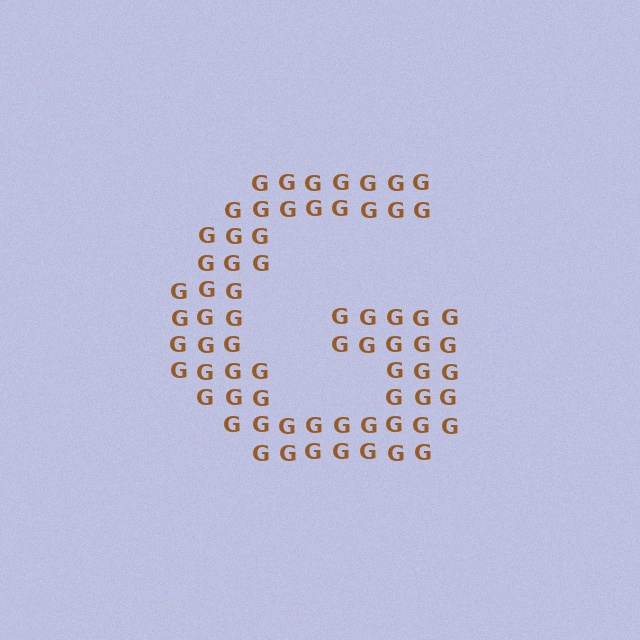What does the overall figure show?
The overall figure shows the letter G.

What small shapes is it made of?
It is made of small letter G's.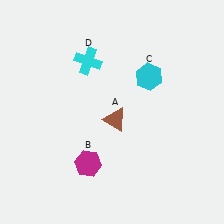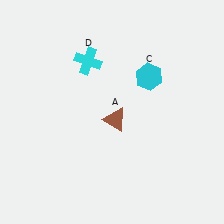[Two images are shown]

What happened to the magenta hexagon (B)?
The magenta hexagon (B) was removed in Image 2. It was in the bottom-left area of Image 1.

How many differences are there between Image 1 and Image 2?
There is 1 difference between the two images.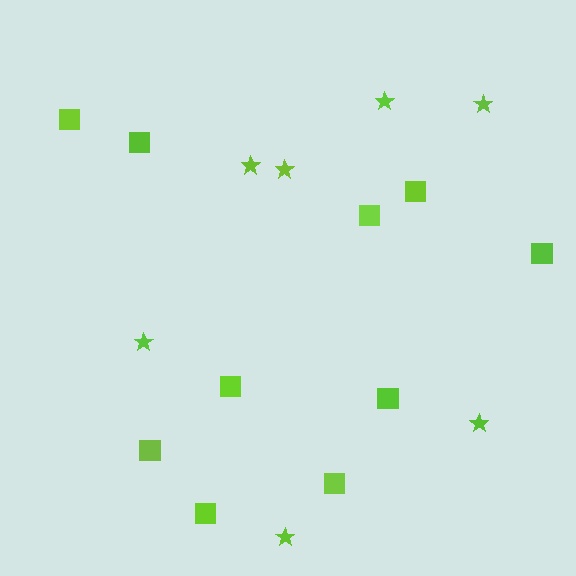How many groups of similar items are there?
There are 2 groups: one group of stars (7) and one group of squares (10).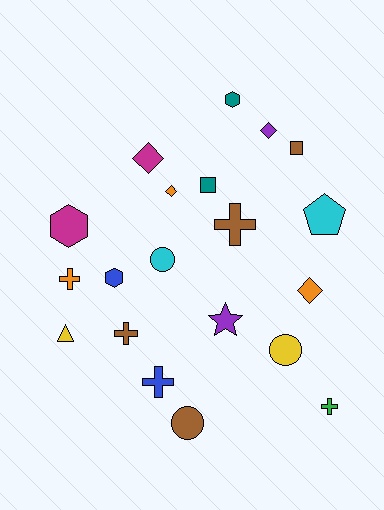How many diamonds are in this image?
There are 4 diamonds.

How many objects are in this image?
There are 20 objects.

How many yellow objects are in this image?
There are 2 yellow objects.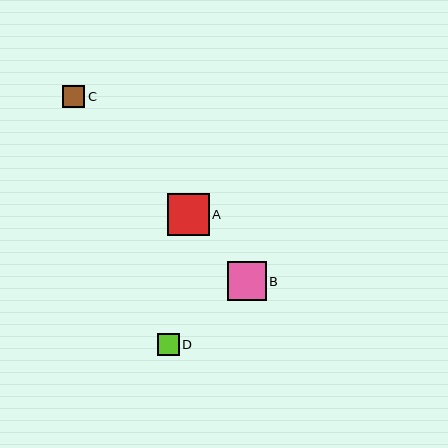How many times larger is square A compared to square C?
Square A is approximately 1.9 times the size of square C.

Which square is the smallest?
Square D is the smallest with a size of approximately 22 pixels.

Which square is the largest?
Square A is the largest with a size of approximately 42 pixels.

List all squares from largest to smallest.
From largest to smallest: A, B, C, D.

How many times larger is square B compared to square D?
Square B is approximately 1.8 times the size of square D.